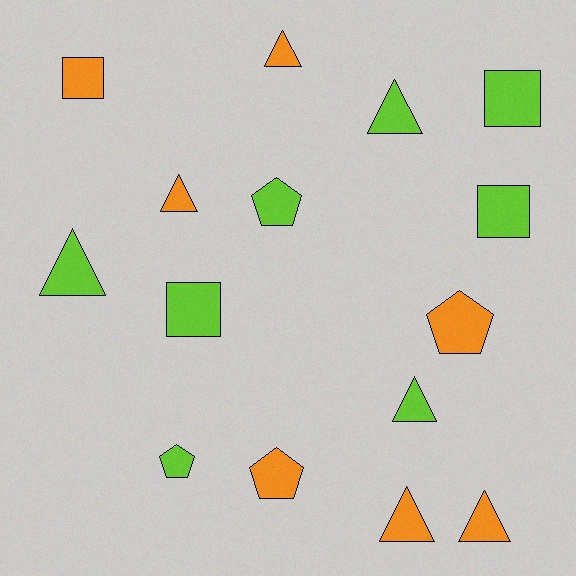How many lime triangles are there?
There are 3 lime triangles.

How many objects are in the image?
There are 15 objects.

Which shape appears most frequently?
Triangle, with 7 objects.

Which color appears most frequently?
Lime, with 8 objects.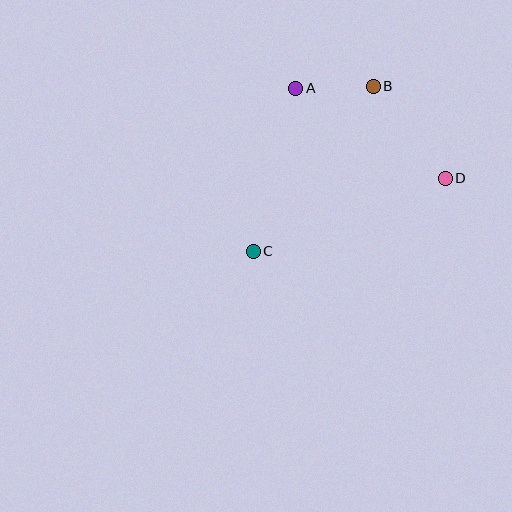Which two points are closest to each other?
Points A and B are closest to each other.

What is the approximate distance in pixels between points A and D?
The distance between A and D is approximately 175 pixels.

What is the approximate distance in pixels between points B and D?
The distance between B and D is approximately 116 pixels.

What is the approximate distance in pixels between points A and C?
The distance between A and C is approximately 168 pixels.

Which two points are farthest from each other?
Points C and D are farthest from each other.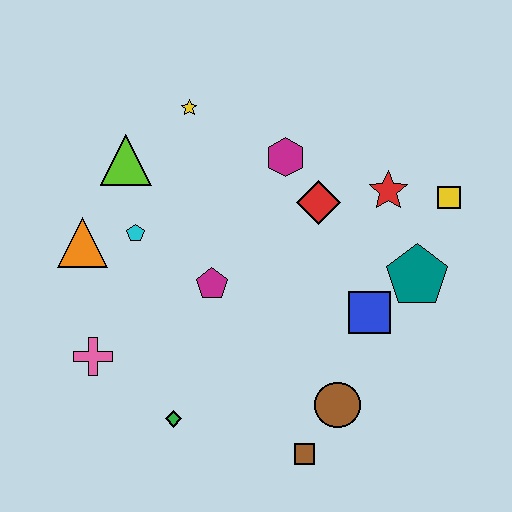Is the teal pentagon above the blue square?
Yes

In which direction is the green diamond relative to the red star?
The green diamond is below the red star.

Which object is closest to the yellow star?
The lime triangle is closest to the yellow star.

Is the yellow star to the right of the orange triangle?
Yes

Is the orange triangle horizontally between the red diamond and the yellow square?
No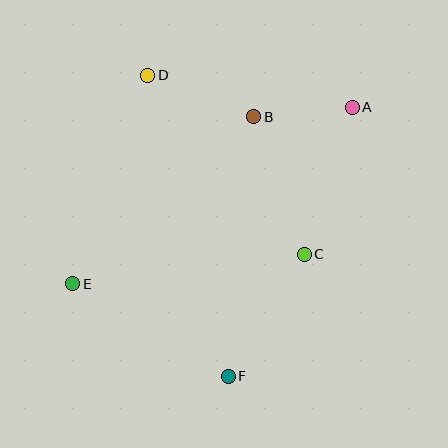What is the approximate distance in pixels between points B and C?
The distance between B and C is approximately 147 pixels.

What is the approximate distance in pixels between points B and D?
The distance between B and D is approximately 114 pixels.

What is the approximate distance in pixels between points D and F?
The distance between D and F is approximately 312 pixels.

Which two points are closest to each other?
Points A and B are closest to each other.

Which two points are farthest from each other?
Points A and E are farthest from each other.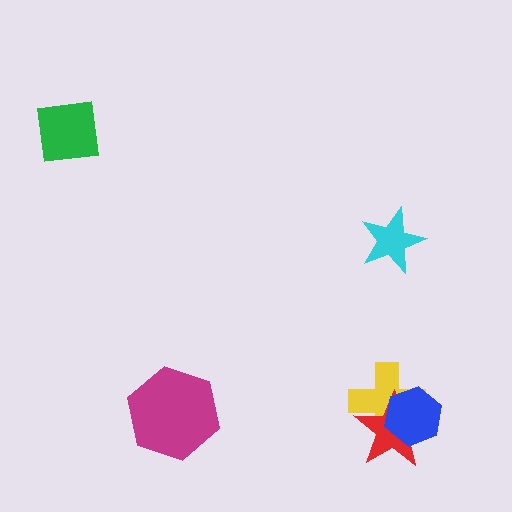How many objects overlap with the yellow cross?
2 objects overlap with the yellow cross.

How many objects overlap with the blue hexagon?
2 objects overlap with the blue hexagon.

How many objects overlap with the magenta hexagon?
0 objects overlap with the magenta hexagon.